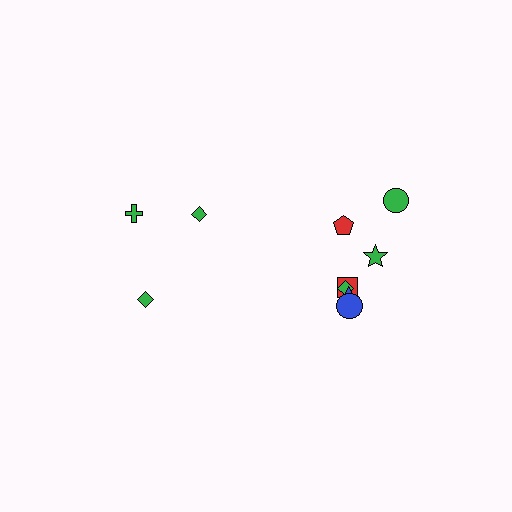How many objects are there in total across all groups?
There are 10 objects.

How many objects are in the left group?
There are 3 objects.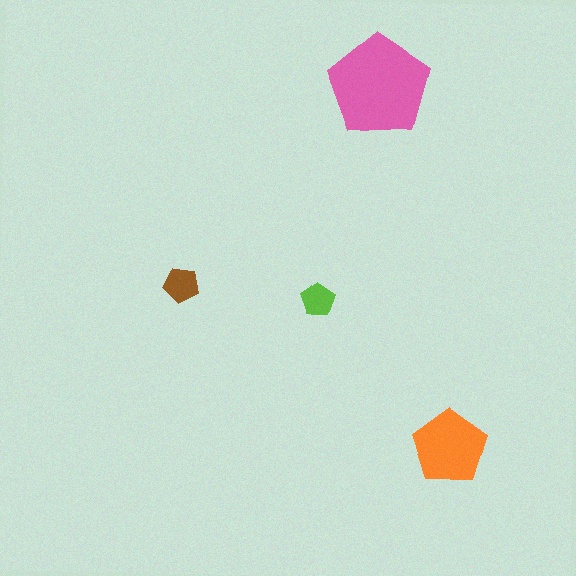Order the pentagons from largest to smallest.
the pink one, the orange one, the brown one, the lime one.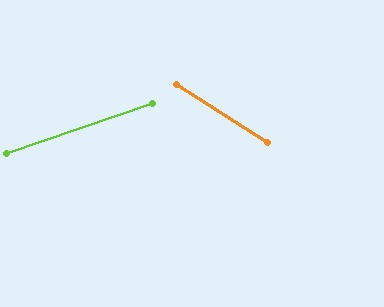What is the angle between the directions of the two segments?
Approximately 52 degrees.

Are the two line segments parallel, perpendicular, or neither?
Neither parallel nor perpendicular — they differ by about 52°.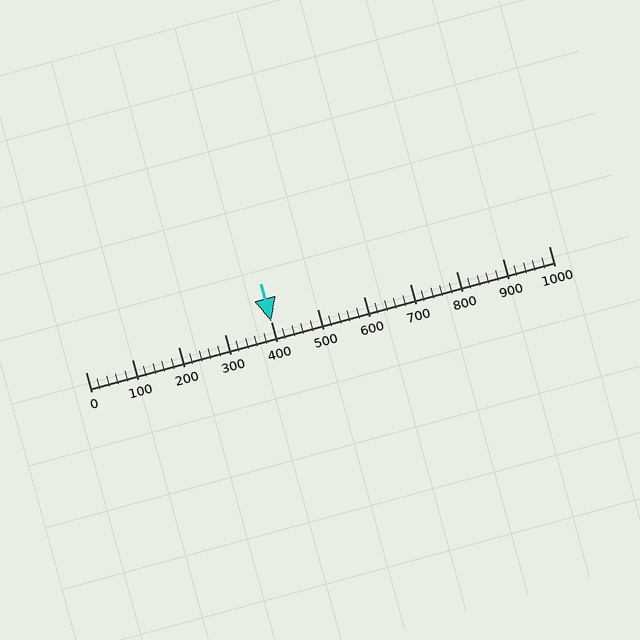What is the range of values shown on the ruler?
The ruler shows values from 0 to 1000.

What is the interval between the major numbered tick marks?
The major tick marks are spaced 100 units apart.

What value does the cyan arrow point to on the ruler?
The cyan arrow points to approximately 400.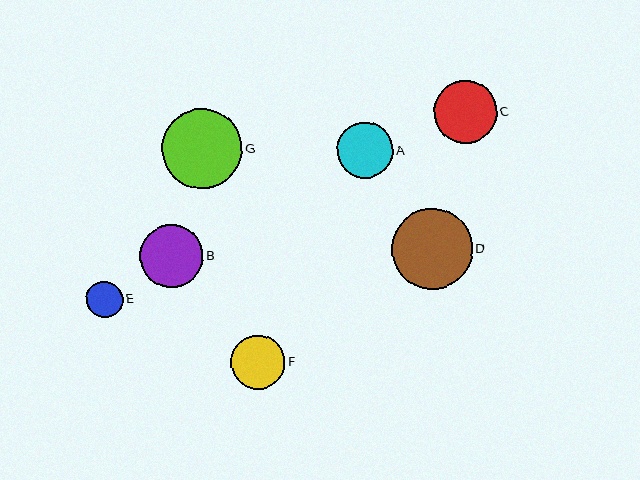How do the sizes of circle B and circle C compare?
Circle B and circle C are approximately the same size.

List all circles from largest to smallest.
From largest to smallest: G, D, B, C, A, F, E.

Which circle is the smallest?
Circle E is the smallest with a size of approximately 36 pixels.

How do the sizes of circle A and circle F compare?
Circle A and circle F are approximately the same size.